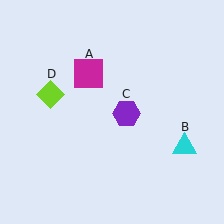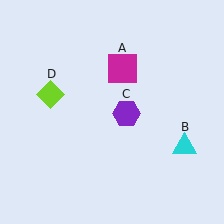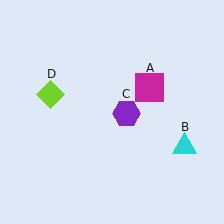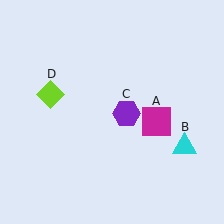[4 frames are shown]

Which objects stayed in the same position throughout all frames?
Cyan triangle (object B) and purple hexagon (object C) and lime diamond (object D) remained stationary.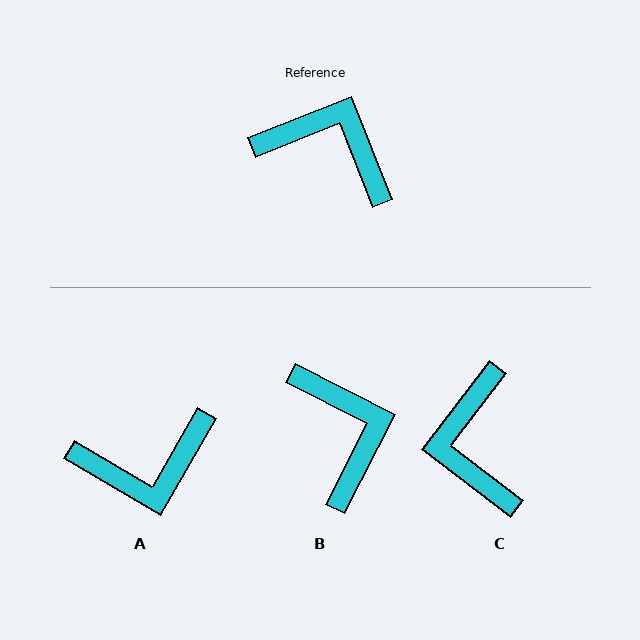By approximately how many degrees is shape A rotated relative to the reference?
Approximately 142 degrees clockwise.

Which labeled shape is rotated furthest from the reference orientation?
A, about 142 degrees away.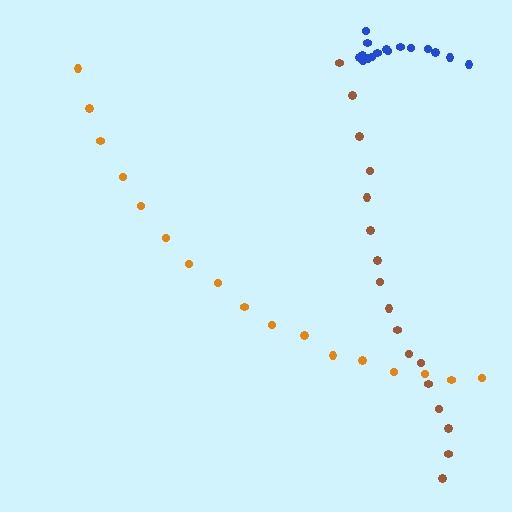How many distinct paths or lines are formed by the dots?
There are 3 distinct paths.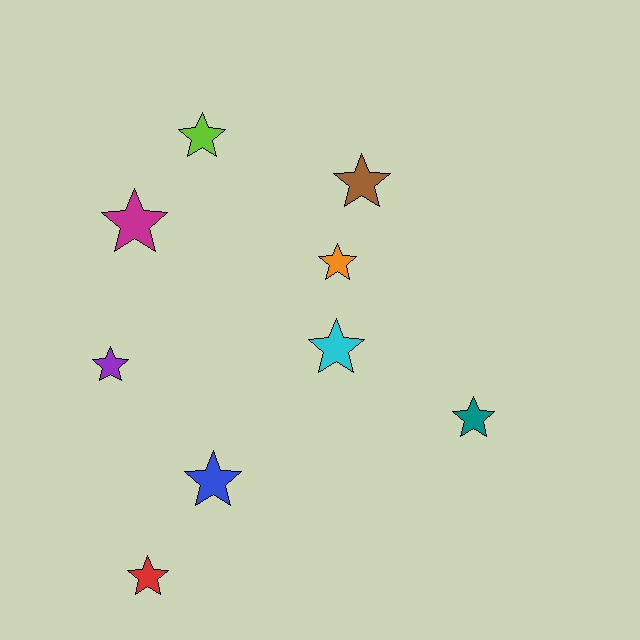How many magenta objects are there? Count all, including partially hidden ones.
There is 1 magenta object.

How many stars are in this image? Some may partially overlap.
There are 9 stars.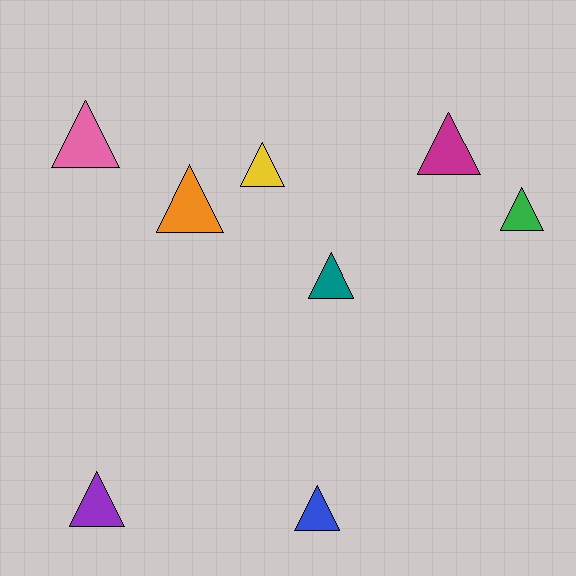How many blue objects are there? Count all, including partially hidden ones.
There is 1 blue object.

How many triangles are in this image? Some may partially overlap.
There are 8 triangles.